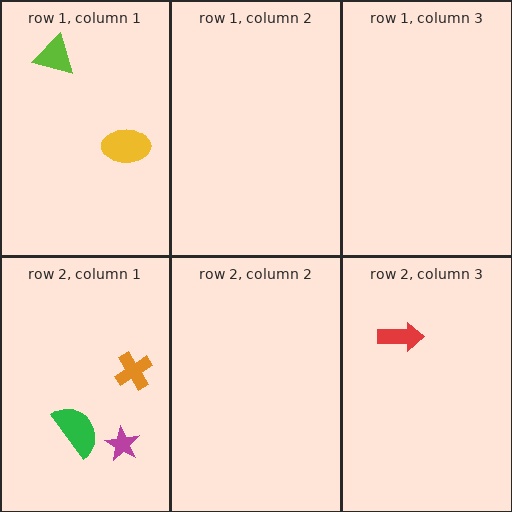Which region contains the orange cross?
The row 2, column 1 region.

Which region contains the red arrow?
The row 2, column 3 region.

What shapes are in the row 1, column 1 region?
The yellow ellipse, the lime triangle.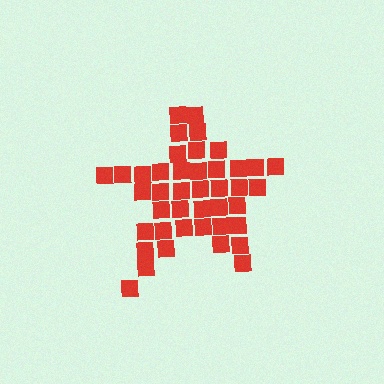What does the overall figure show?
The overall figure shows a star.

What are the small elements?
The small elements are squares.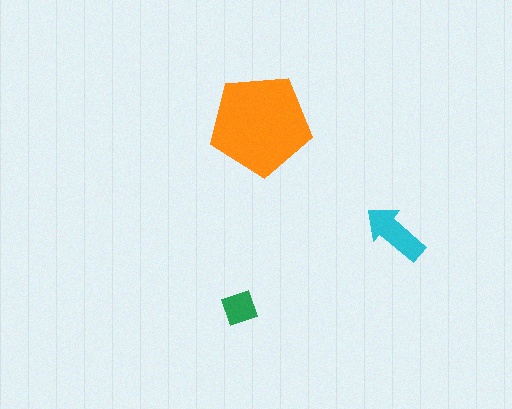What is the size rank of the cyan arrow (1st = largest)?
2nd.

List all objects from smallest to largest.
The green diamond, the cyan arrow, the orange pentagon.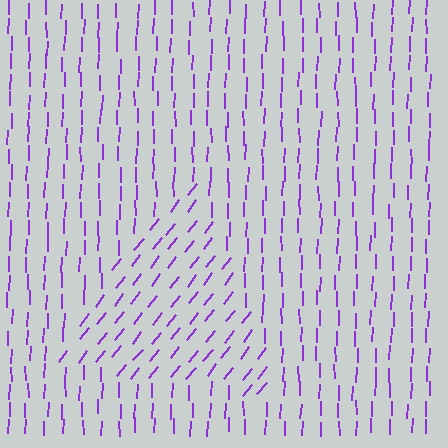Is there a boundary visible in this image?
Yes, there is a texture boundary formed by a change in line orientation.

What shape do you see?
I see a triangle.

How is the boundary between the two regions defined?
The boundary is defined purely by a change in line orientation (approximately 37 degrees difference). All lines are the same color and thickness.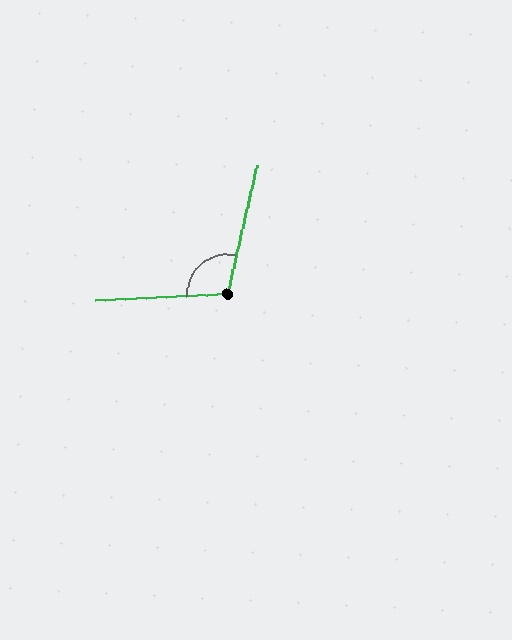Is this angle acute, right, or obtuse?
It is obtuse.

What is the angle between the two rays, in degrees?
Approximately 106 degrees.